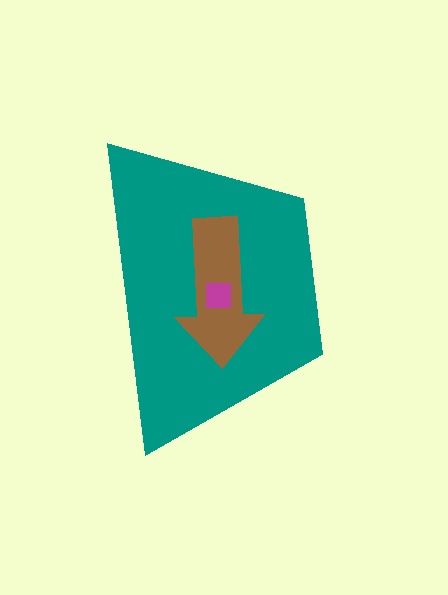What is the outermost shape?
The teal trapezoid.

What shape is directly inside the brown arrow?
The magenta square.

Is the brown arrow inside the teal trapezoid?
Yes.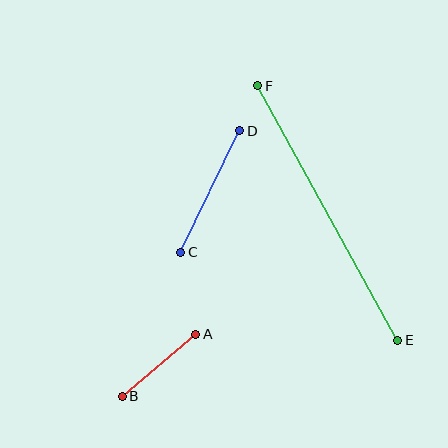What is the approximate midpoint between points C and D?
The midpoint is at approximately (210, 191) pixels.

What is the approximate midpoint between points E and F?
The midpoint is at approximately (328, 213) pixels.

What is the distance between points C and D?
The distance is approximately 135 pixels.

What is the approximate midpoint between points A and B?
The midpoint is at approximately (159, 365) pixels.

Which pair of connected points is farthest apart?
Points E and F are farthest apart.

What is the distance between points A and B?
The distance is approximately 96 pixels.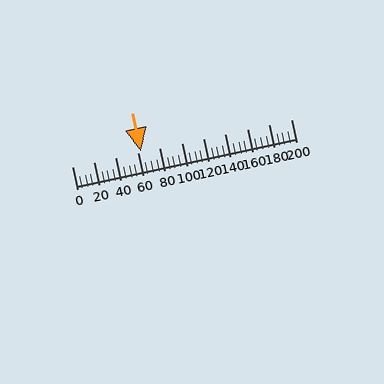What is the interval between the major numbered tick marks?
The major tick marks are spaced 20 units apart.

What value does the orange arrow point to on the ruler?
The orange arrow points to approximately 63.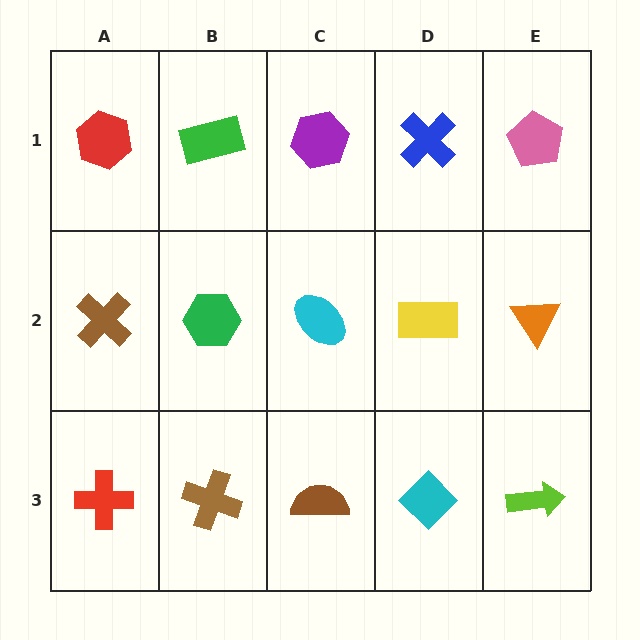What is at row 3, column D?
A cyan diamond.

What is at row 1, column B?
A green rectangle.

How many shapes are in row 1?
5 shapes.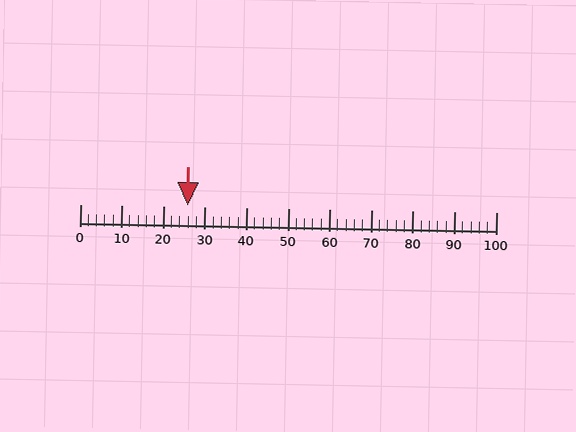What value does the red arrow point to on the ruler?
The red arrow points to approximately 26.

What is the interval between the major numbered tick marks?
The major tick marks are spaced 10 units apart.